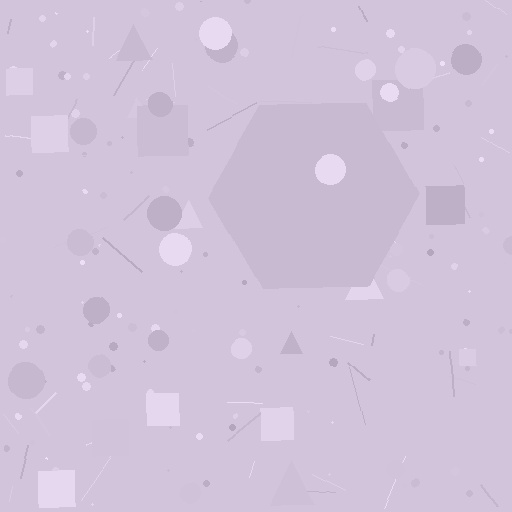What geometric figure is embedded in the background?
A hexagon is embedded in the background.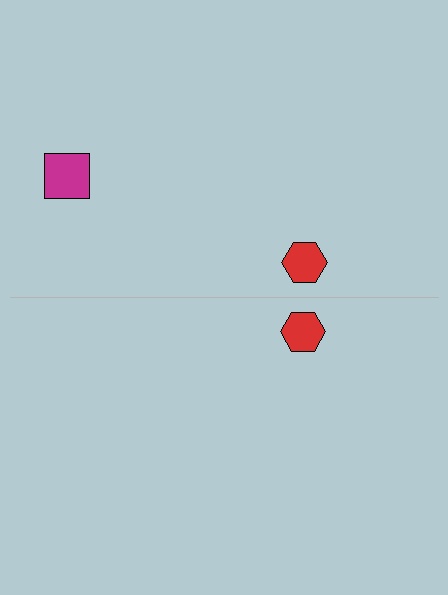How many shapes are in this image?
There are 3 shapes in this image.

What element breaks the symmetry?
A magenta square is missing from the bottom side.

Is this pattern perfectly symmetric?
No, the pattern is not perfectly symmetric. A magenta square is missing from the bottom side.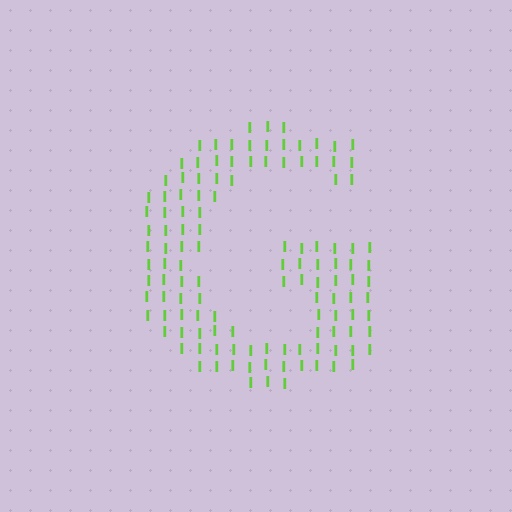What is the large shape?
The large shape is the letter G.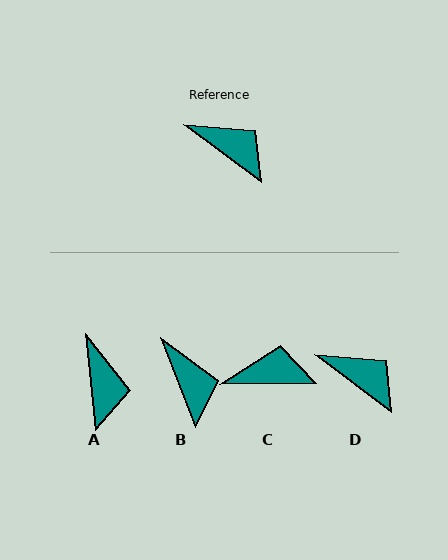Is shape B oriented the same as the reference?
No, it is off by about 32 degrees.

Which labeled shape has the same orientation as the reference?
D.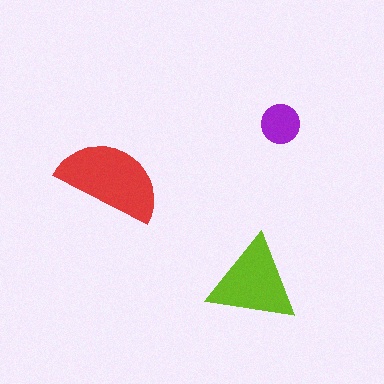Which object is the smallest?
The purple circle.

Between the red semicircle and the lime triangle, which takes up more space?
The red semicircle.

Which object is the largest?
The red semicircle.